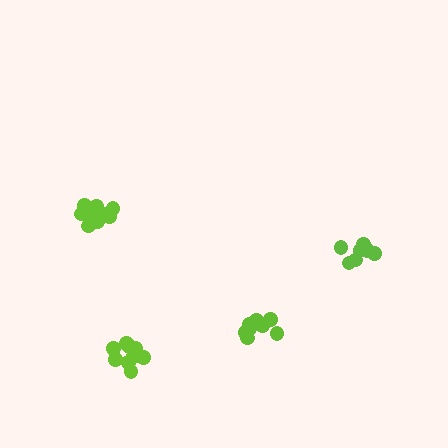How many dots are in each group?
Group 1: 7 dots, Group 2: 10 dots, Group 3: 10 dots, Group 4: 8 dots (35 total).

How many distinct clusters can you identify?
There are 4 distinct clusters.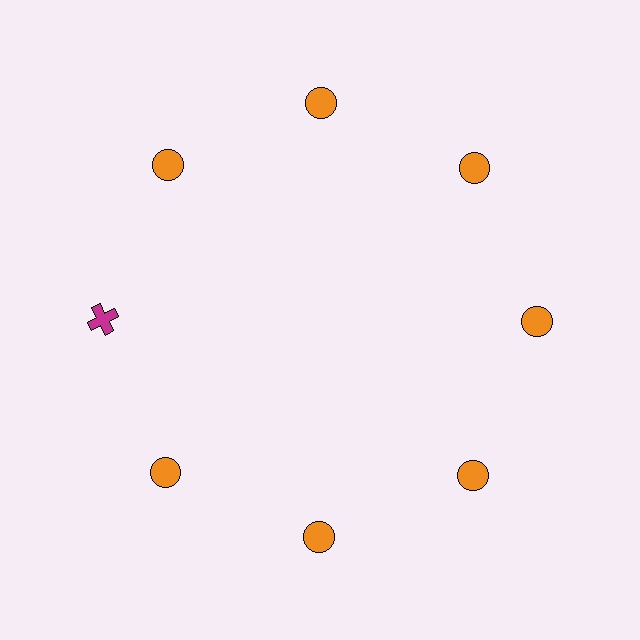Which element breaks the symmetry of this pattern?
The magenta cross at roughly the 9 o'clock position breaks the symmetry. All other shapes are orange circles.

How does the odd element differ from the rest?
It differs in both color (magenta instead of orange) and shape (cross instead of circle).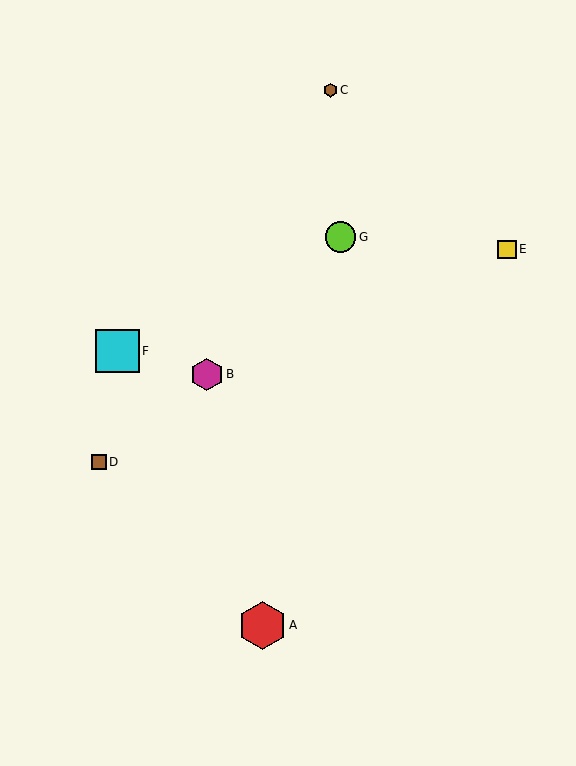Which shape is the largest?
The red hexagon (labeled A) is the largest.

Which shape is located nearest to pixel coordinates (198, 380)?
The magenta hexagon (labeled B) at (207, 374) is nearest to that location.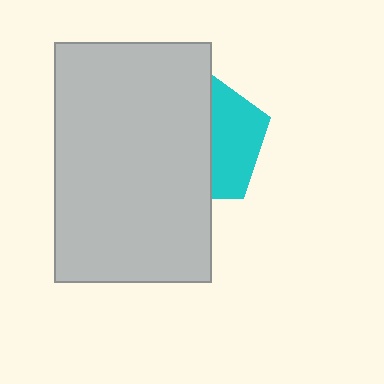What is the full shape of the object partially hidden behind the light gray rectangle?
The partially hidden object is a cyan pentagon.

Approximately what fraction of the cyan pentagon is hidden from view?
Roughly 61% of the cyan pentagon is hidden behind the light gray rectangle.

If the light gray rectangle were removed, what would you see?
You would see the complete cyan pentagon.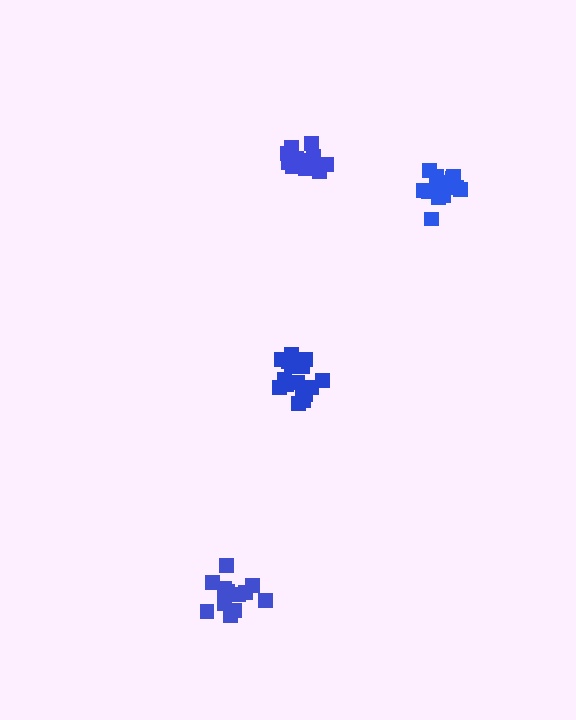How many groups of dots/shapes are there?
There are 4 groups.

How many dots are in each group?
Group 1: 15 dots, Group 2: 14 dots, Group 3: 12 dots, Group 4: 17 dots (58 total).